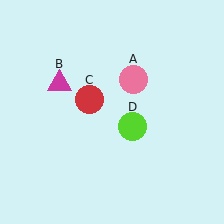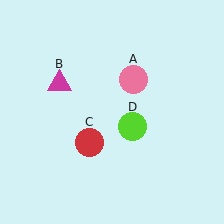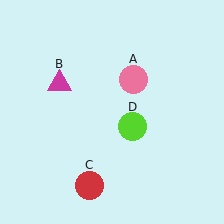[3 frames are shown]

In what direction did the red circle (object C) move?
The red circle (object C) moved down.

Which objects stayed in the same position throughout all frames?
Pink circle (object A) and magenta triangle (object B) and lime circle (object D) remained stationary.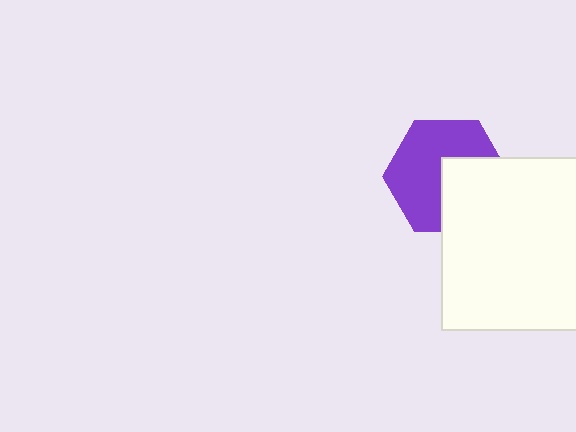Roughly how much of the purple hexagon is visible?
About half of it is visible (roughly 62%).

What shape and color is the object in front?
The object in front is a white square.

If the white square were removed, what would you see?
You would see the complete purple hexagon.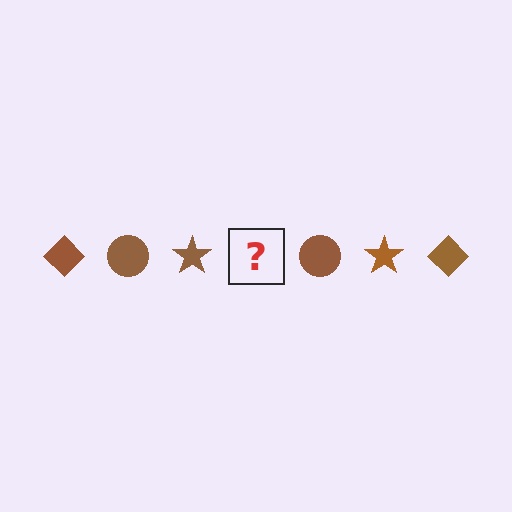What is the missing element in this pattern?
The missing element is a brown diamond.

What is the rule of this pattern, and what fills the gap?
The rule is that the pattern cycles through diamond, circle, star shapes in brown. The gap should be filled with a brown diamond.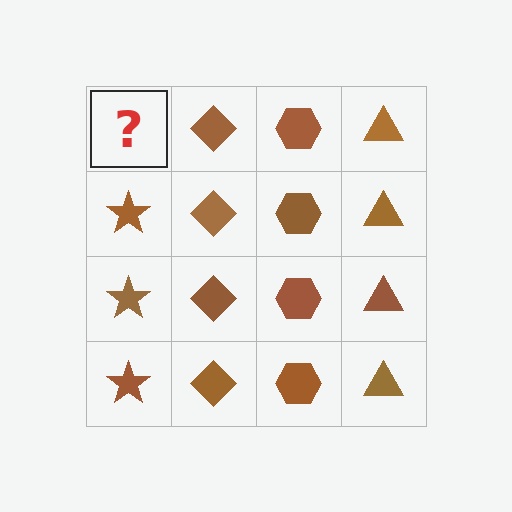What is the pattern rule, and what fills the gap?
The rule is that each column has a consistent shape. The gap should be filled with a brown star.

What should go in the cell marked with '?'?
The missing cell should contain a brown star.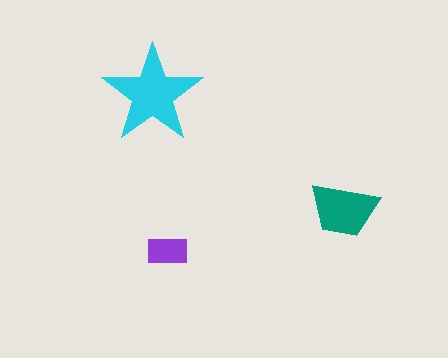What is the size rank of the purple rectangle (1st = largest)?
3rd.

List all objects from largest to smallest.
The cyan star, the teal trapezoid, the purple rectangle.